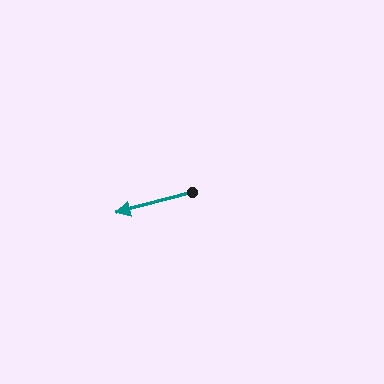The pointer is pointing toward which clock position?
Roughly 8 o'clock.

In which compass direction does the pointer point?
West.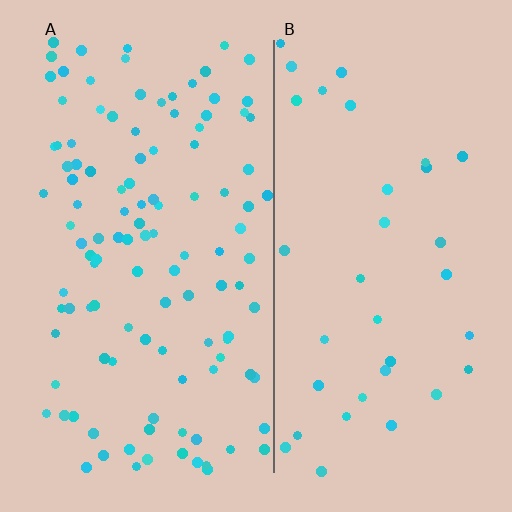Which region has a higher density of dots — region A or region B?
A (the left).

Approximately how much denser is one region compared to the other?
Approximately 3.2× — region A over region B.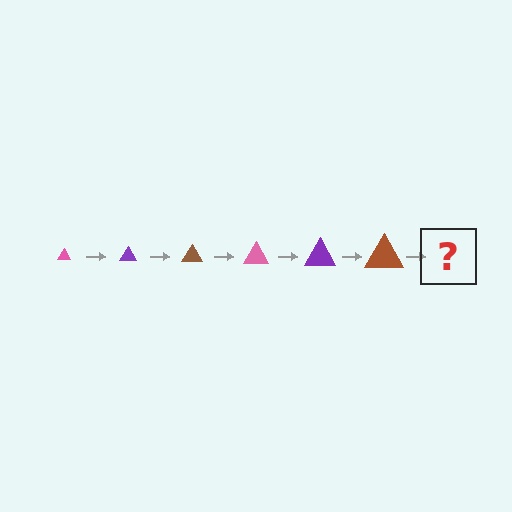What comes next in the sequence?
The next element should be a pink triangle, larger than the previous one.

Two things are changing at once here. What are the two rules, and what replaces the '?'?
The two rules are that the triangle grows larger each step and the color cycles through pink, purple, and brown. The '?' should be a pink triangle, larger than the previous one.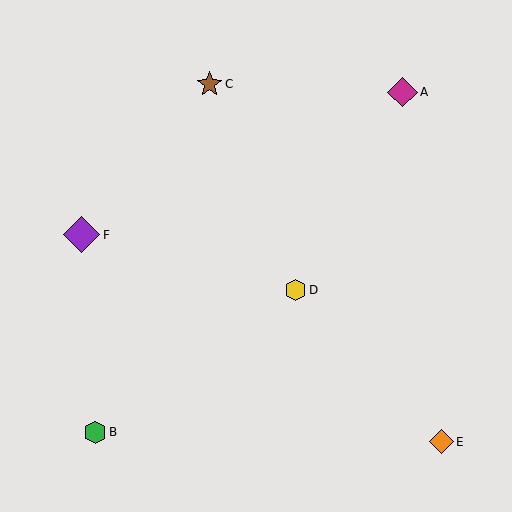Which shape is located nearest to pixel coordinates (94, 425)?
The green hexagon (labeled B) at (95, 432) is nearest to that location.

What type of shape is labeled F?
Shape F is a purple diamond.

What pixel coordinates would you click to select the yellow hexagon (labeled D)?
Click at (295, 290) to select the yellow hexagon D.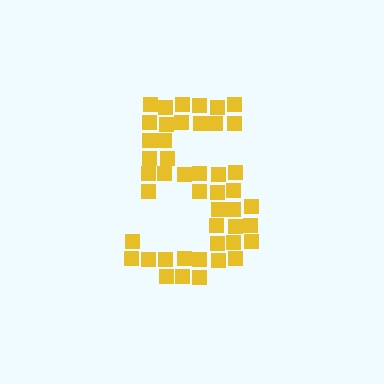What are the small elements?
The small elements are squares.